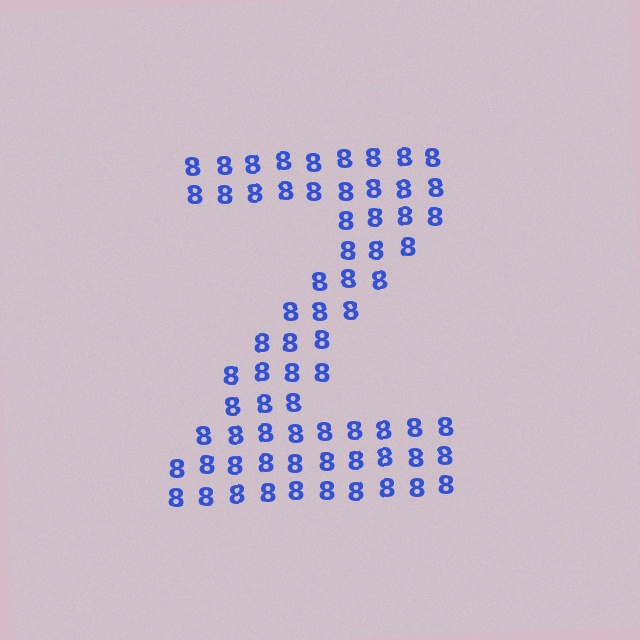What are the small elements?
The small elements are digit 8's.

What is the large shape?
The large shape is the letter Z.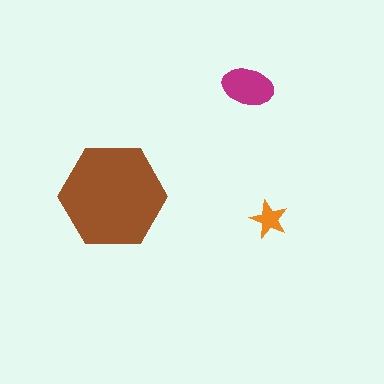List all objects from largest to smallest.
The brown hexagon, the magenta ellipse, the orange star.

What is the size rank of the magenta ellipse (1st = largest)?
2nd.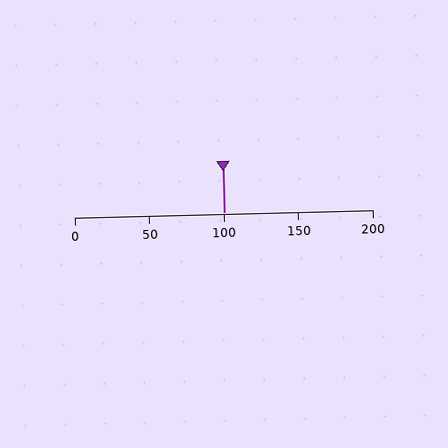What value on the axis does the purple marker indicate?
The marker indicates approximately 100.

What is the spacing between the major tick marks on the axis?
The major ticks are spaced 50 apart.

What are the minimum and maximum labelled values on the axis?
The axis runs from 0 to 200.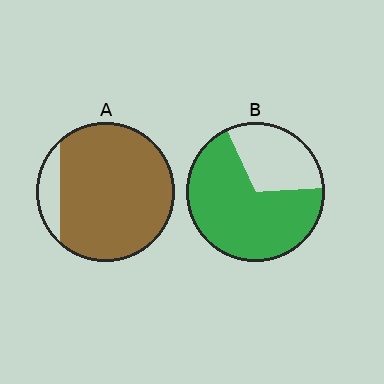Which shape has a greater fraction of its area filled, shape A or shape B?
Shape A.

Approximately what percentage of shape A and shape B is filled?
A is approximately 90% and B is approximately 70%.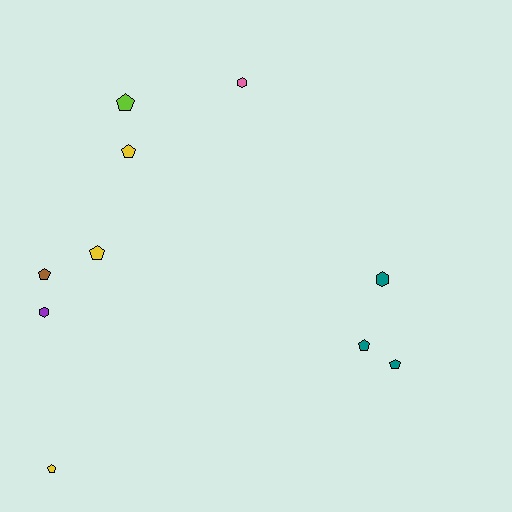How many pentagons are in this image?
There are 7 pentagons.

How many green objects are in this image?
There are no green objects.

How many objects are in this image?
There are 10 objects.